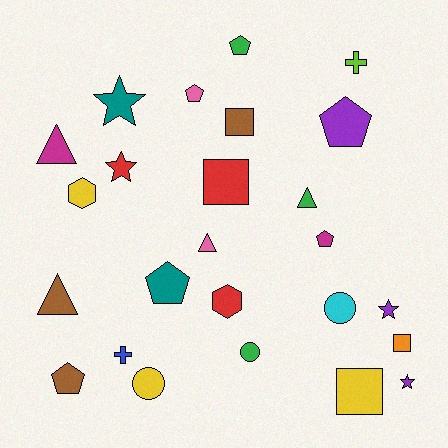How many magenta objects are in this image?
There are 2 magenta objects.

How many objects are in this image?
There are 25 objects.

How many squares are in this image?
There are 4 squares.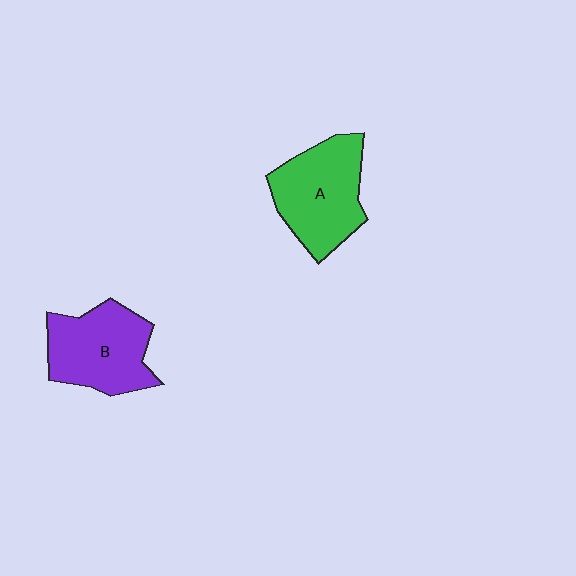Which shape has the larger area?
Shape A (green).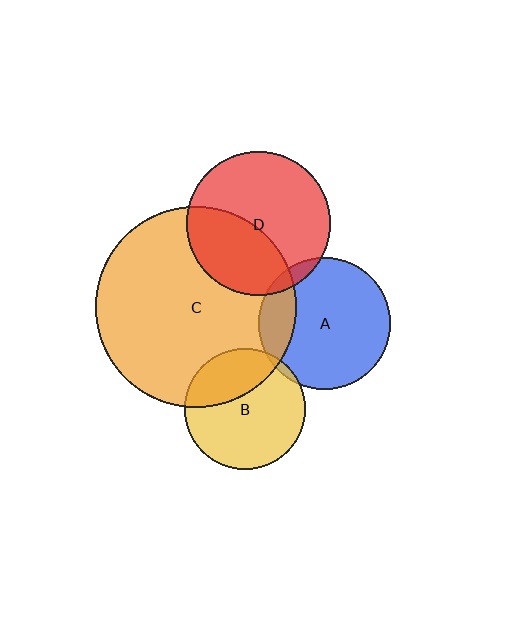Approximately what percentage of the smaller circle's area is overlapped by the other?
Approximately 20%.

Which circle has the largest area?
Circle C (orange).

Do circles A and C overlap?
Yes.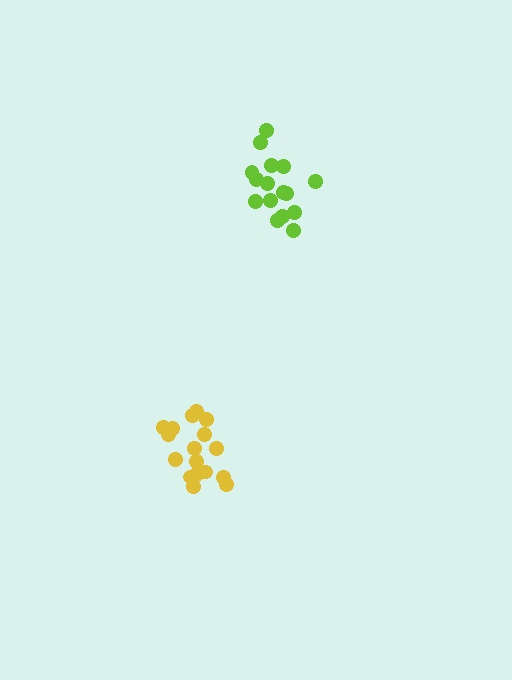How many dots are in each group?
Group 1: 17 dots, Group 2: 16 dots (33 total).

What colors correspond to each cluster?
The clusters are colored: yellow, lime.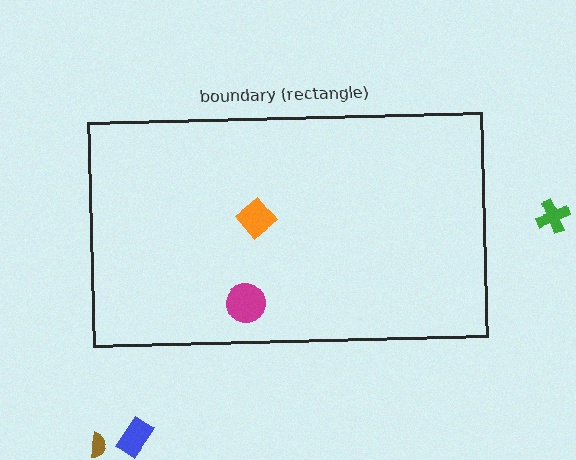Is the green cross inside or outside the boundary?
Outside.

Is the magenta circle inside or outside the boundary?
Inside.